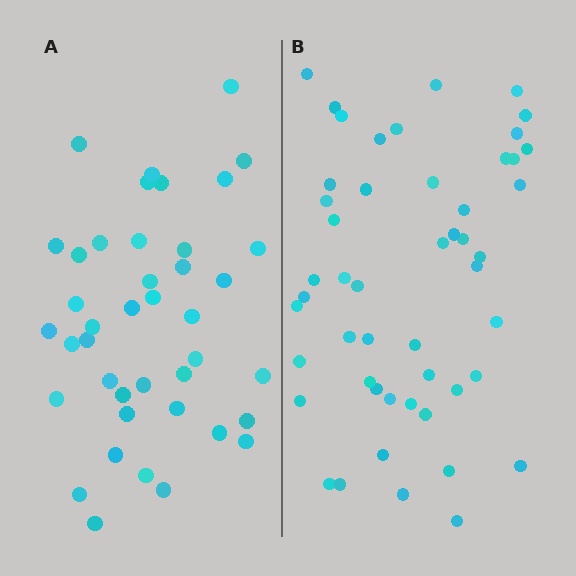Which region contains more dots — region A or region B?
Region B (the right region) has more dots.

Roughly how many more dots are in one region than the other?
Region B has roughly 8 or so more dots than region A.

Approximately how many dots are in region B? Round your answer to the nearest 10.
About 50 dots.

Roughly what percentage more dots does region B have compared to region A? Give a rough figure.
About 20% more.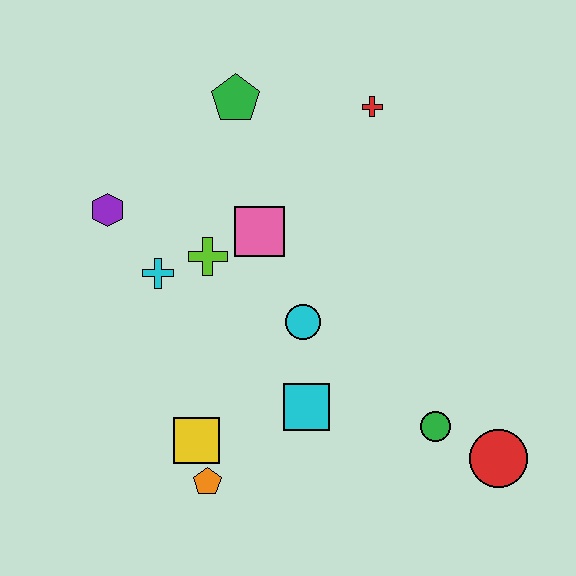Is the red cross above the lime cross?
Yes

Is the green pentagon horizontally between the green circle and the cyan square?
No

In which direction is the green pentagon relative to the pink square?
The green pentagon is above the pink square.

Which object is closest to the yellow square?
The orange pentagon is closest to the yellow square.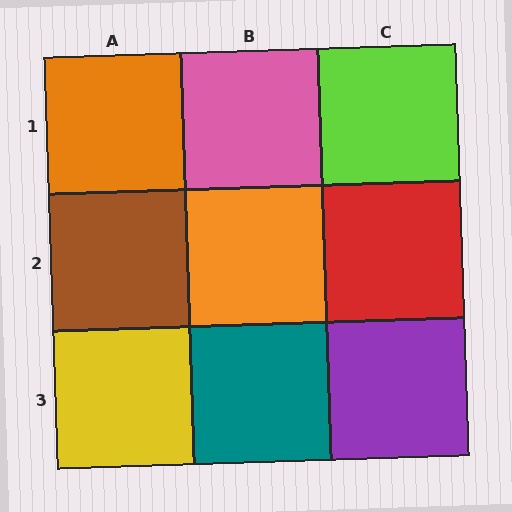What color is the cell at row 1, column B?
Pink.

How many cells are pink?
1 cell is pink.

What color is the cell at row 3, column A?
Yellow.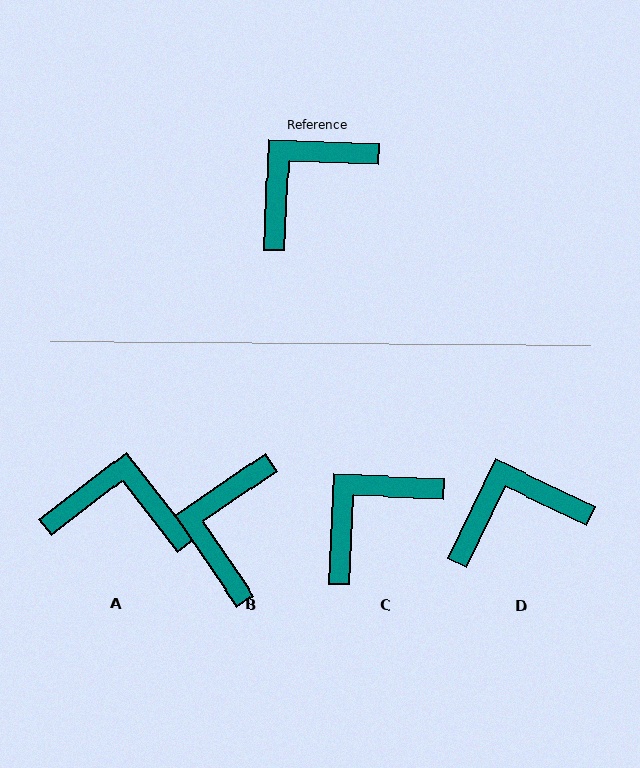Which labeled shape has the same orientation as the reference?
C.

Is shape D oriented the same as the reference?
No, it is off by about 23 degrees.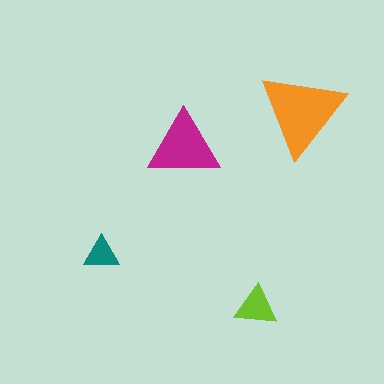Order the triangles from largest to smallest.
the orange one, the magenta one, the lime one, the teal one.